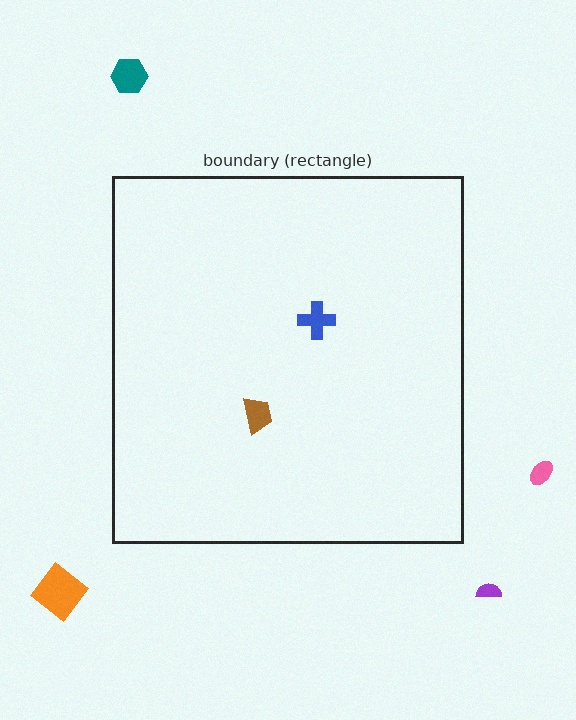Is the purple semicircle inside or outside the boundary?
Outside.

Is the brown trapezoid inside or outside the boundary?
Inside.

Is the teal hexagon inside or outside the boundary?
Outside.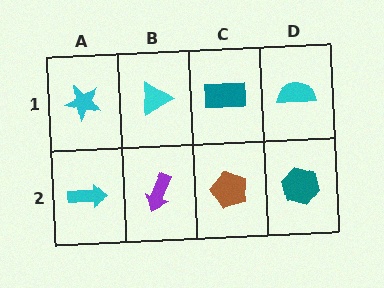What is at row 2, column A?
A cyan arrow.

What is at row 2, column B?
A purple arrow.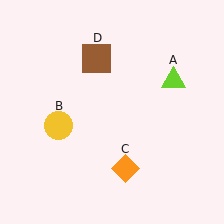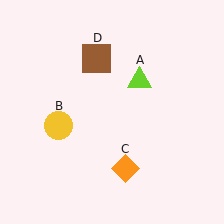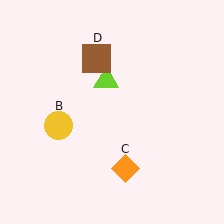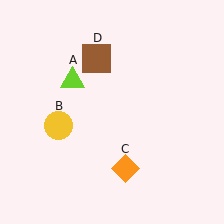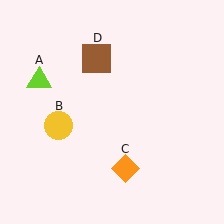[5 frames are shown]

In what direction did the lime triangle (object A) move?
The lime triangle (object A) moved left.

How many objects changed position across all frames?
1 object changed position: lime triangle (object A).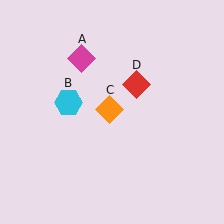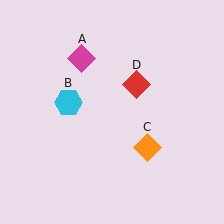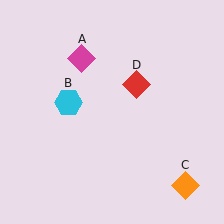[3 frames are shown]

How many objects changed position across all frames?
1 object changed position: orange diamond (object C).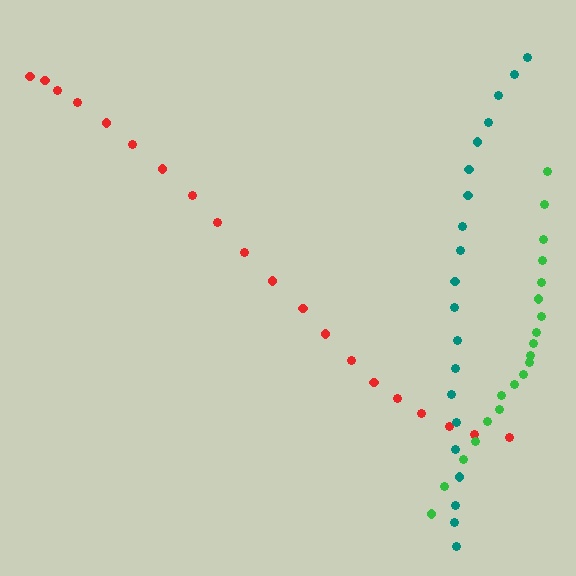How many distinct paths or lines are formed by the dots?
There are 3 distinct paths.